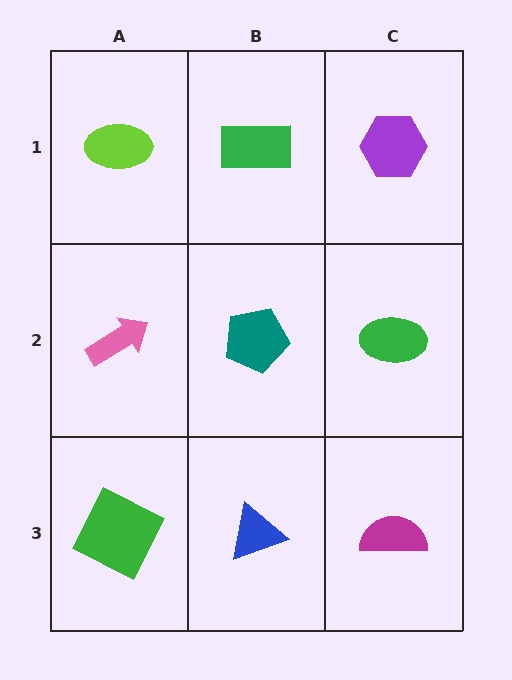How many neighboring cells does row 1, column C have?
2.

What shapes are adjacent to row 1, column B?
A teal pentagon (row 2, column B), a lime ellipse (row 1, column A), a purple hexagon (row 1, column C).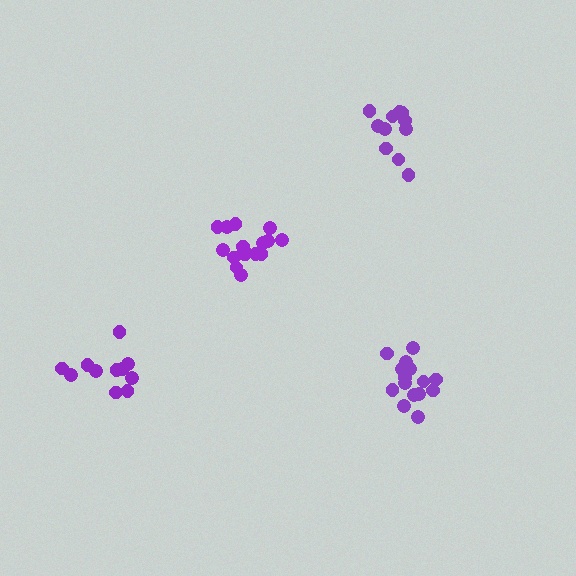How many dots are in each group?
Group 1: 15 dots, Group 2: 16 dots, Group 3: 11 dots, Group 4: 11 dots (53 total).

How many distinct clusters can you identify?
There are 4 distinct clusters.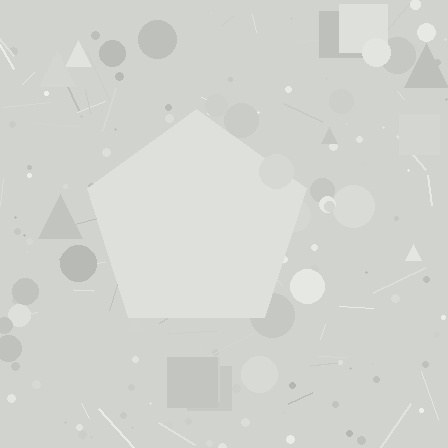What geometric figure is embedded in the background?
A pentagon is embedded in the background.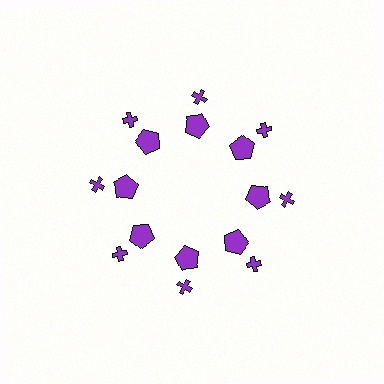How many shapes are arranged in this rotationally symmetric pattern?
There are 16 shapes, arranged in 8 groups of 2.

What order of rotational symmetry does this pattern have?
This pattern has 8-fold rotational symmetry.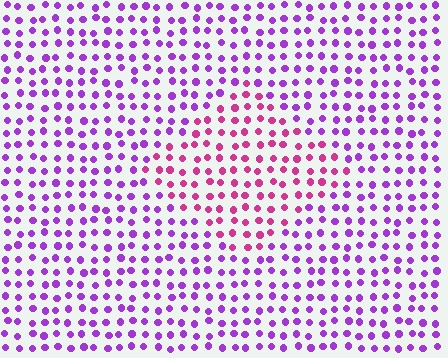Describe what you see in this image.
The image is filled with small purple elements in a uniform arrangement. A diamond-shaped region is visible where the elements are tinted to a slightly different hue, forming a subtle color boundary.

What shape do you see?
I see a diamond.